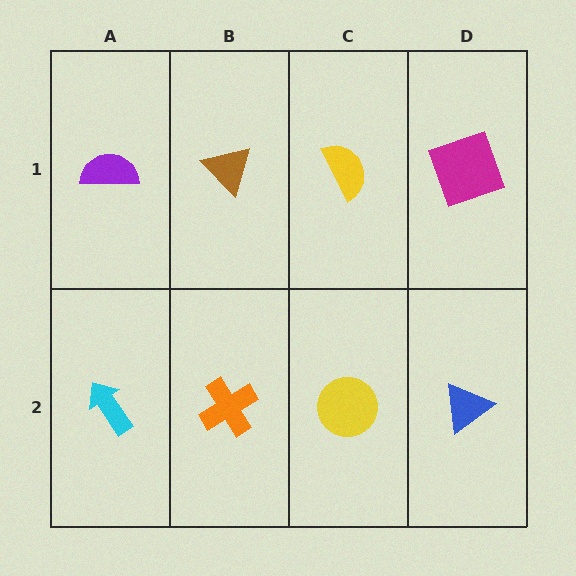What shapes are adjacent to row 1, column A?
A cyan arrow (row 2, column A), a brown triangle (row 1, column B).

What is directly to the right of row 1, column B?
A yellow semicircle.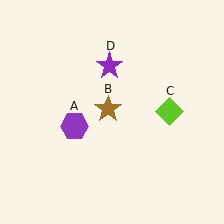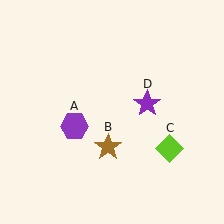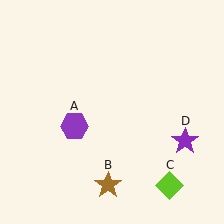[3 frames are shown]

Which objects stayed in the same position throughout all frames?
Purple hexagon (object A) remained stationary.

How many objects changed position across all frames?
3 objects changed position: brown star (object B), lime diamond (object C), purple star (object D).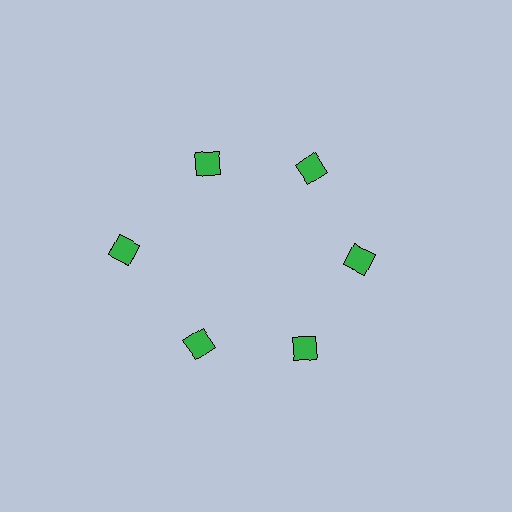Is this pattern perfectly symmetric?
No. The 6 green diamonds are arranged in a ring, but one element near the 9 o'clock position is pushed outward from the center, breaking the 6-fold rotational symmetry.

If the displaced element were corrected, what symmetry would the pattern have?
It would have 6-fold rotational symmetry — the pattern would map onto itself every 60 degrees.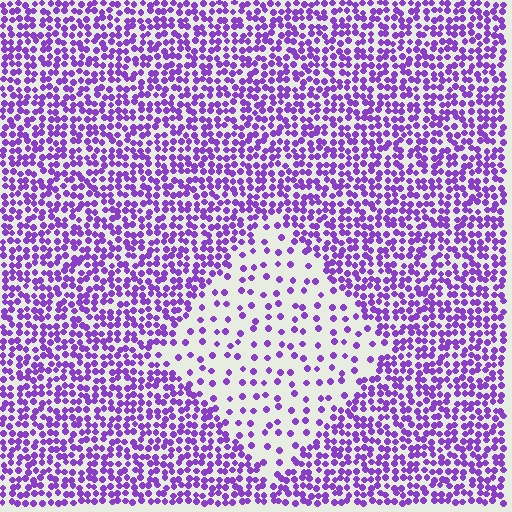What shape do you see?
I see a diamond.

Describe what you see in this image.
The image contains small purple elements arranged at two different densities. A diamond-shaped region is visible where the elements are less densely packed than the surrounding area.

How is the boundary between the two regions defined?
The boundary is defined by a change in element density (approximately 2.9x ratio). All elements are the same color, size, and shape.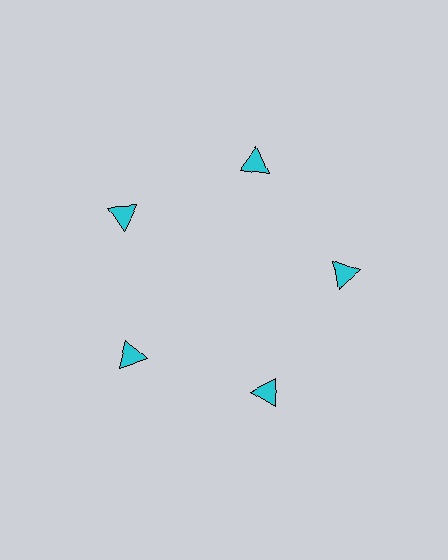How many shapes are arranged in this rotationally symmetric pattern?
There are 5 shapes, arranged in 5 groups of 1.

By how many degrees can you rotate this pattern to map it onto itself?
The pattern maps onto itself every 72 degrees of rotation.